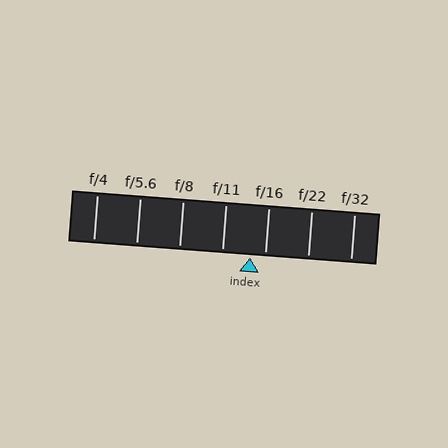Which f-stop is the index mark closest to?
The index mark is closest to f/16.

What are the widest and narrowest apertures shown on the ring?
The widest aperture shown is f/4 and the narrowest is f/32.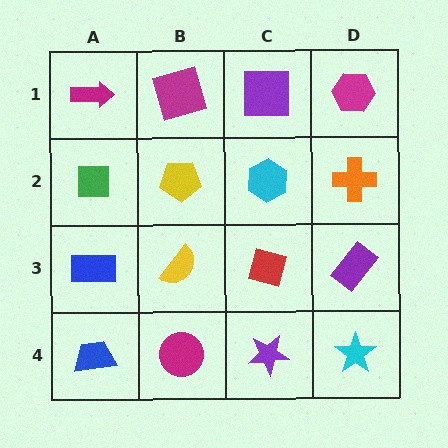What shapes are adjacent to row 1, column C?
A cyan hexagon (row 2, column C), a magenta square (row 1, column B), a magenta hexagon (row 1, column D).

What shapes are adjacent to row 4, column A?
A blue rectangle (row 3, column A), a magenta circle (row 4, column B).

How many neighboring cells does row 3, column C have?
4.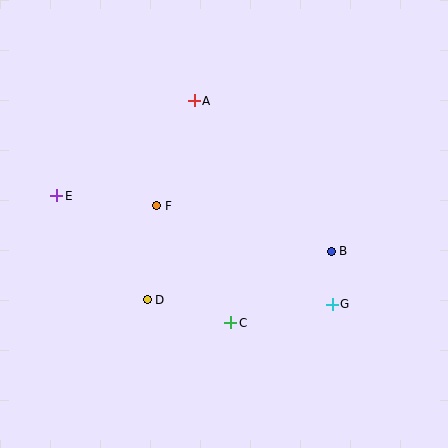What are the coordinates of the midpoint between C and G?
The midpoint between C and G is at (282, 314).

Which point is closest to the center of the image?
Point F at (157, 206) is closest to the center.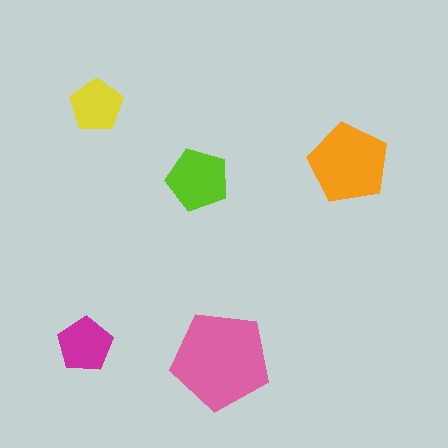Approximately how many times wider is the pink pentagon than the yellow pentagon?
About 2 times wider.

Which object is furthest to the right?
The orange pentagon is rightmost.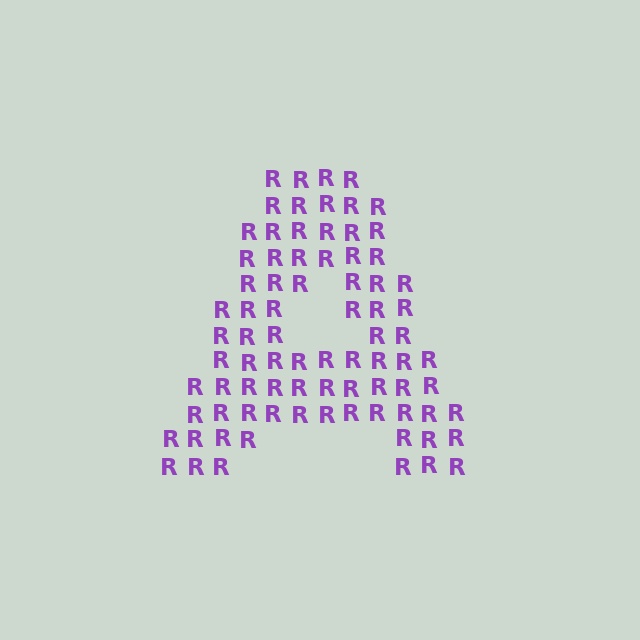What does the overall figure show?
The overall figure shows the letter A.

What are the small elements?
The small elements are letter R's.